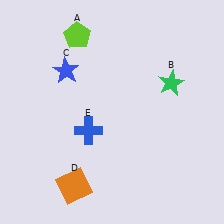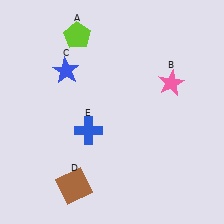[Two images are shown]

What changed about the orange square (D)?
In Image 1, D is orange. In Image 2, it changed to brown.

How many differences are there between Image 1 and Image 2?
There are 2 differences between the two images.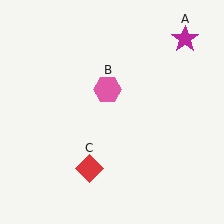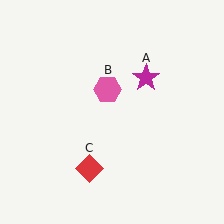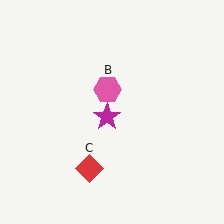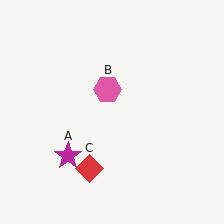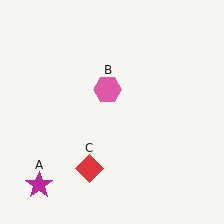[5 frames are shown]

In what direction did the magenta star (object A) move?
The magenta star (object A) moved down and to the left.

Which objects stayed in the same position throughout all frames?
Pink hexagon (object B) and red diamond (object C) remained stationary.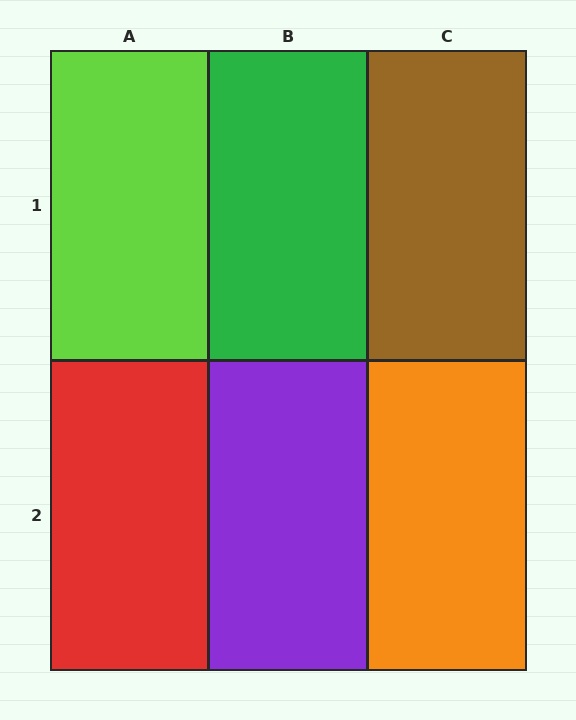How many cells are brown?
1 cell is brown.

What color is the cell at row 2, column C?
Orange.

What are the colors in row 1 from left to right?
Lime, green, brown.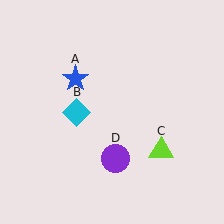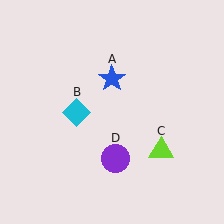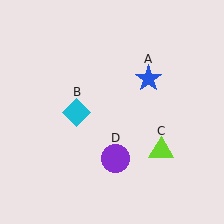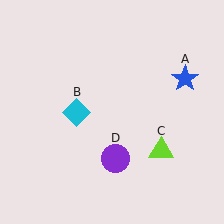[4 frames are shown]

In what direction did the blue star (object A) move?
The blue star (object A) moved right.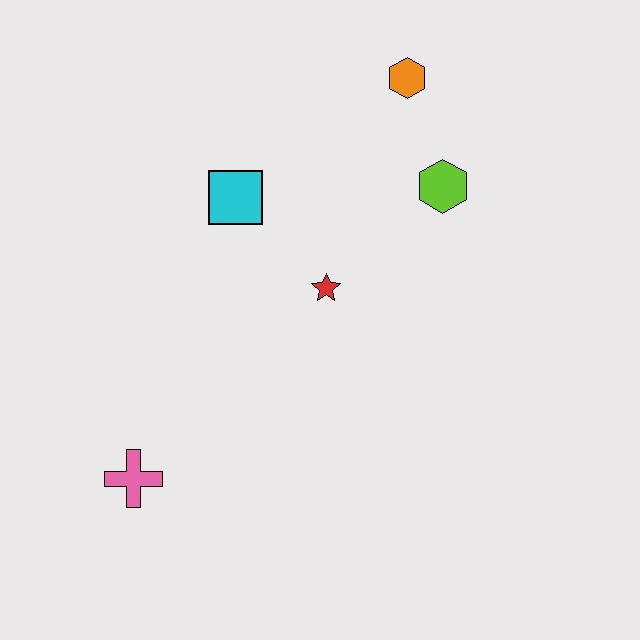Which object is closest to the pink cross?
The red star is closest to the pink cross.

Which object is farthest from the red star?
The pink cross is farthest from the red star.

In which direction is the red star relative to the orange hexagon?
The red star is below the orange hexagon.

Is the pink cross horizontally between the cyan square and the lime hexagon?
No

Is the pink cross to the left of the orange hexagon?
Yes